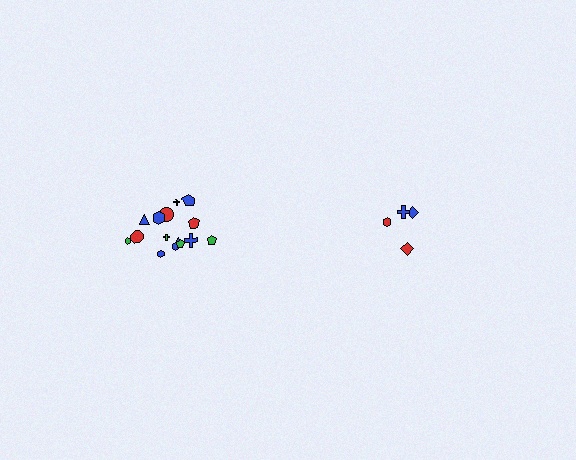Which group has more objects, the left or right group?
The left group.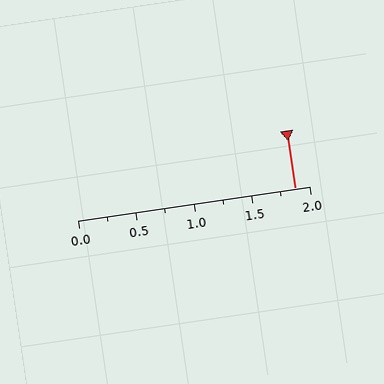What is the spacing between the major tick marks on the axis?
The major ticks are spaced 0.5 apart.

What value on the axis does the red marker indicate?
The marker indicates approximately 1.88.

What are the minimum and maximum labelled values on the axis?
The axis runs from 0.0 to 2.0.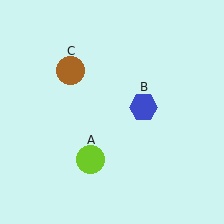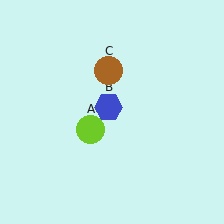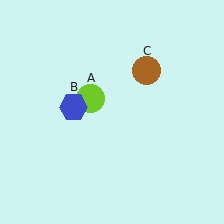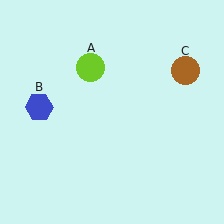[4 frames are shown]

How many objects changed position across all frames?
3 objects changed position: lime circle (object A), blue hexagon (object B), brown circle (object C).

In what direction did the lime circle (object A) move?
The lime circle (object A) moved up.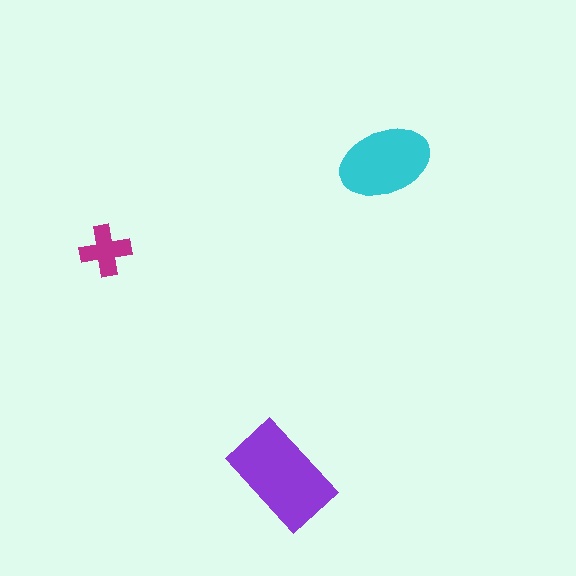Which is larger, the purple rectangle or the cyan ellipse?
The purple rectangle.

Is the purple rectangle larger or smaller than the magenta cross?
Larger.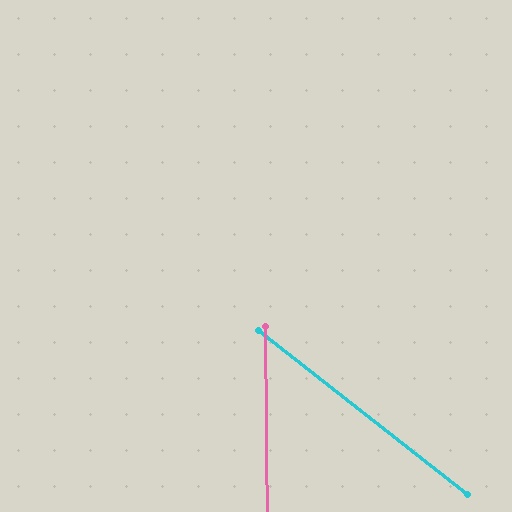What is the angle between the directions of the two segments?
Approximately 51 degrees.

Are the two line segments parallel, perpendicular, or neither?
Neither parallel nor perpendicular — they differ by about 51°.